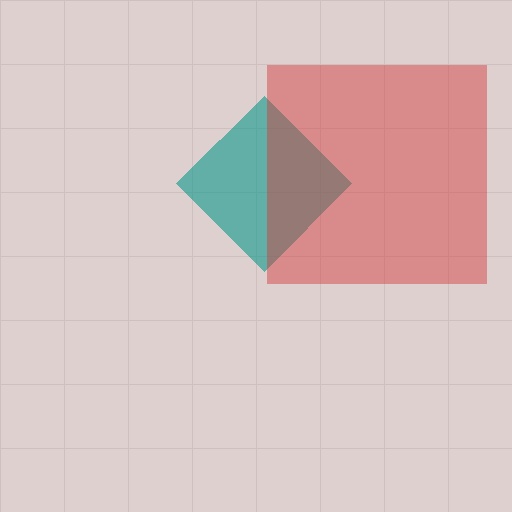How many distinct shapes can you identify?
There are 2 distinct shapes: a teal diamond, a red square.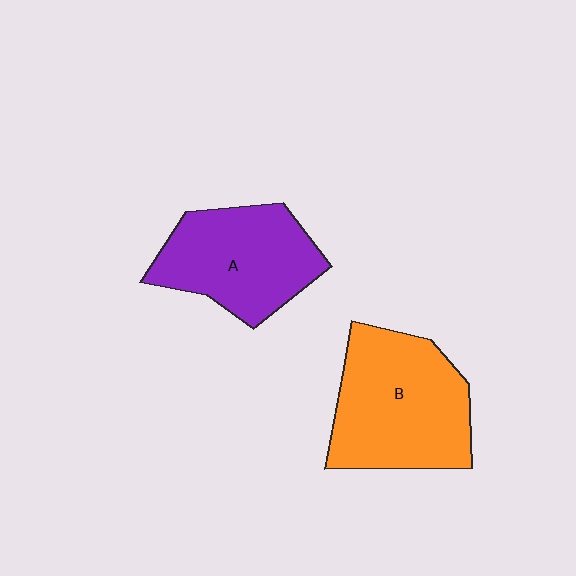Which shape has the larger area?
Shape B (orange).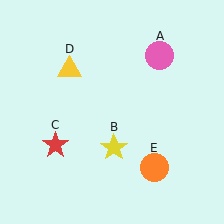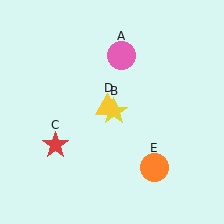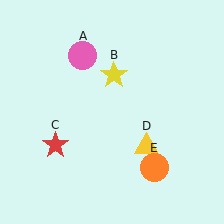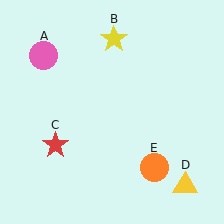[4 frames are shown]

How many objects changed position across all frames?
3 objects changed position: pink circle (object A), yellow star (object B), yellow triangle (object D).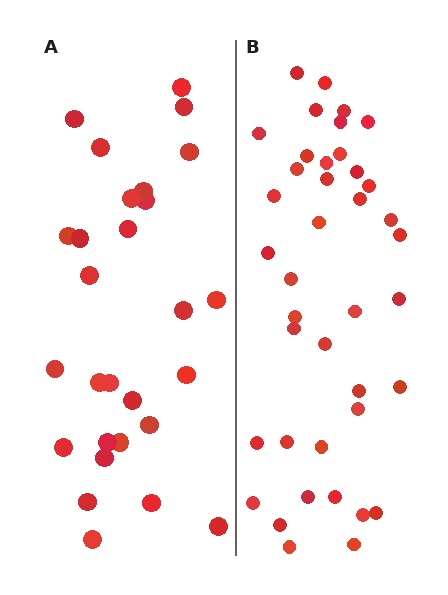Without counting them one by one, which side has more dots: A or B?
Region B (the right region) has more dots.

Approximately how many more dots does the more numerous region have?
Region B has roughly 12 or so more dots than region A.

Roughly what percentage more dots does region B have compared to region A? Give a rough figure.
About 45% more.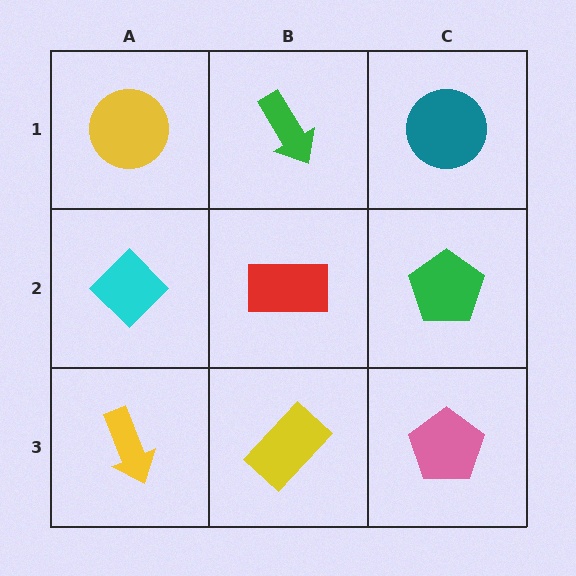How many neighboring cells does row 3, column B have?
3.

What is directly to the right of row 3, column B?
A pink pentagon.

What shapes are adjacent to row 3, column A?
A cyan diamond (row 2, column A), a yellow rectangle (row 3, column B).